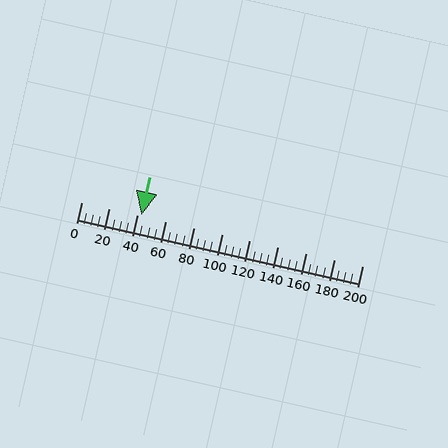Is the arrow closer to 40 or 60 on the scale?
The arrow is closer to 40.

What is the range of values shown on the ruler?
The ruler shows values from 0 to 200.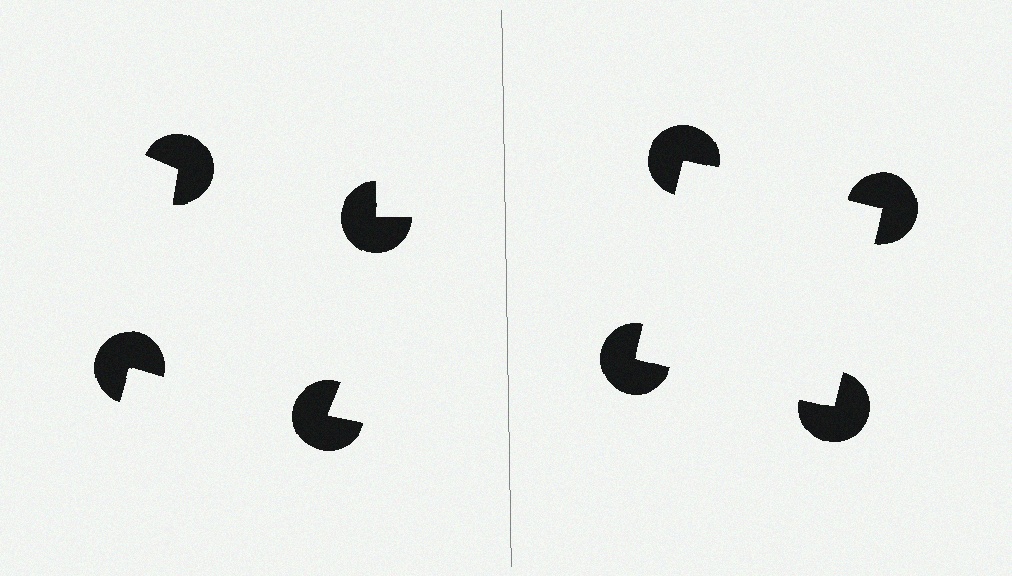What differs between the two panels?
The pac-man discs are positioned identically on both sides; only the wedge orientations differ. On the right they align to a square; on the left they are misaligned.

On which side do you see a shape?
An illusory square appears on the right side. On the left side the wedge cuts are rotated, so no coherent shape forms.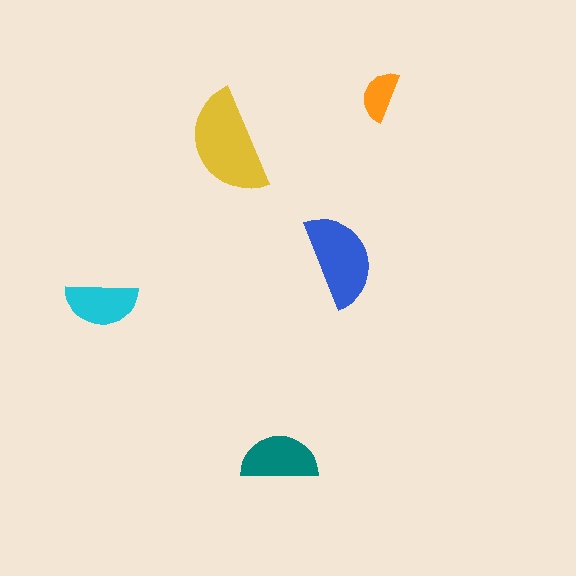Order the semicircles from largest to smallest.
the yellow one, the blue one, the teal one, the cyan one, the orange one.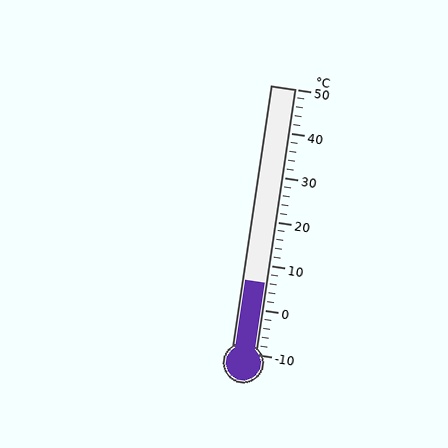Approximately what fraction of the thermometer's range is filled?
The thermometer is filled to approximately 25% of its range.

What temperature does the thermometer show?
The thermometer shows approximately 6°C.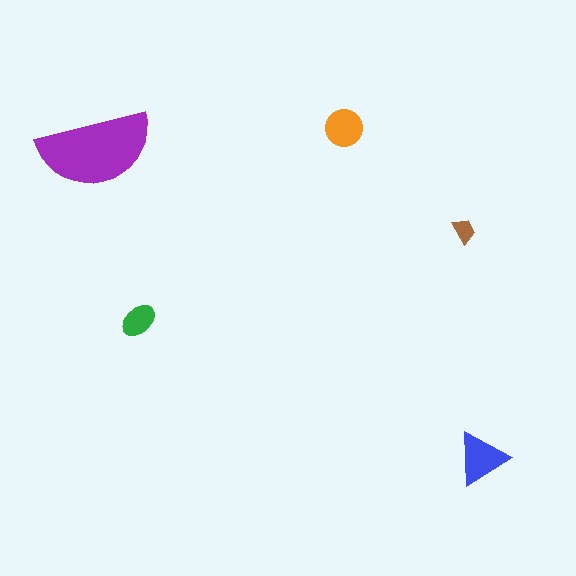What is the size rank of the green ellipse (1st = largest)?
4th.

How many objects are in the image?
There are 5 objects in the image.